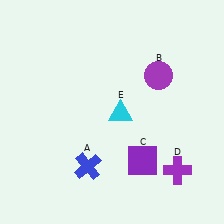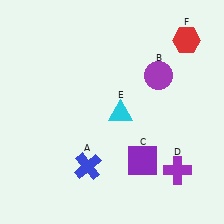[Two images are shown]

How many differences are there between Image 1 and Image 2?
There is 1 difference between the two images.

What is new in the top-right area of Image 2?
A red hexagon (F) was added in the top-right area of Image 2.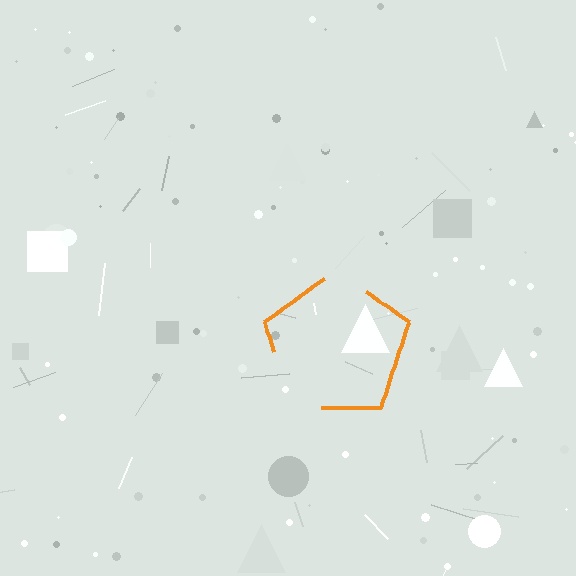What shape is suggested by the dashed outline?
The dashed outline suggests a pentagon.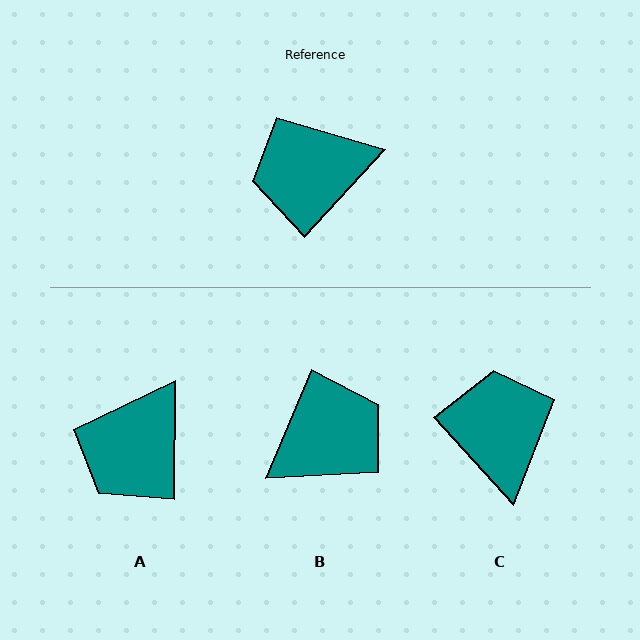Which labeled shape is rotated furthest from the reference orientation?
B, about 160 degrees away.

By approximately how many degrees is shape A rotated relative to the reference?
Approximately 42 degrees counter-clockwise.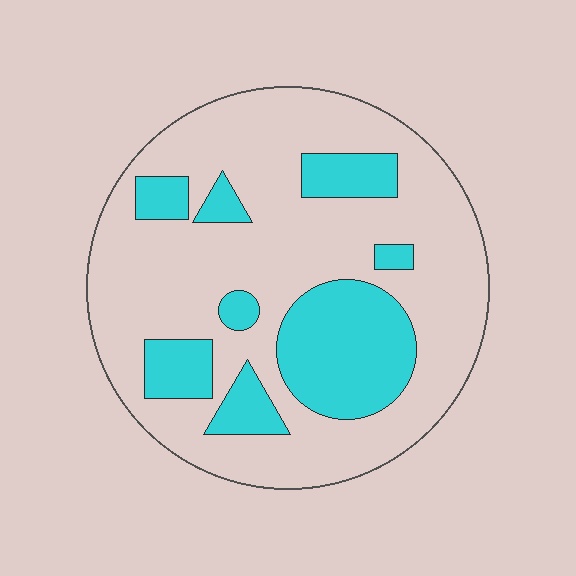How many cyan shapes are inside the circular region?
8.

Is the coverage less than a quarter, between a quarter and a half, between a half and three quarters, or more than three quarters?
Between a quarter and a half.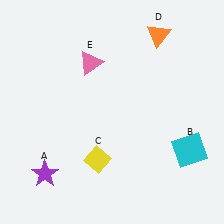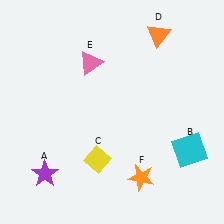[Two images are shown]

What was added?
An orange star (F) was added in Image 2.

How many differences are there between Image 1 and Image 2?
There is 1 difference between the two images.